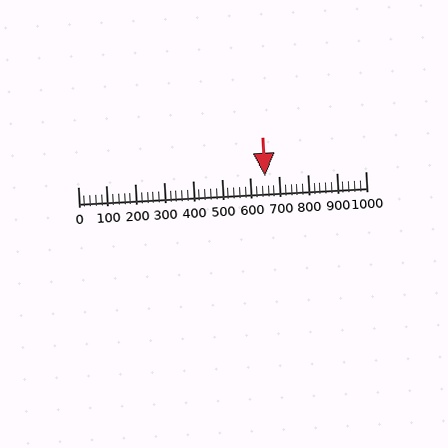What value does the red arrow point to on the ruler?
The red arrow points to approximately 650.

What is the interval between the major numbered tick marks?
The major tick marks are spaced 100 units apart.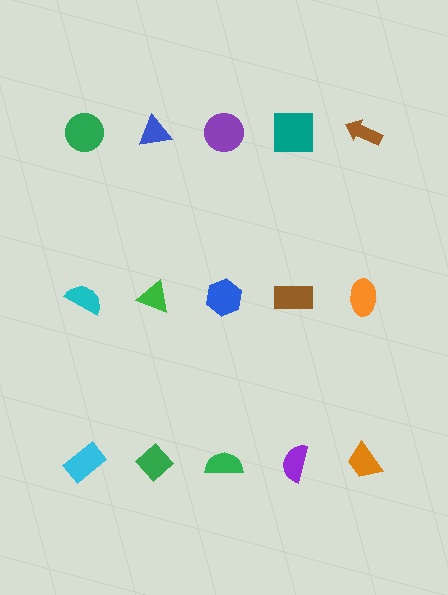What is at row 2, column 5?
An orange ellipse.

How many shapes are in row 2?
5 shapes.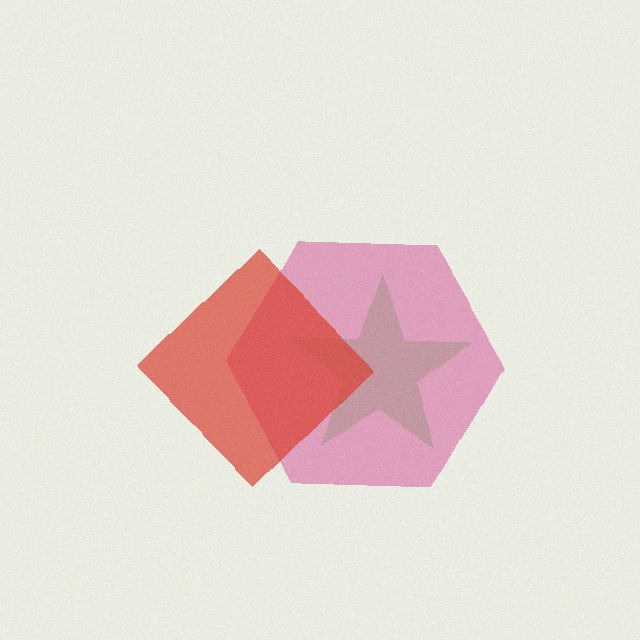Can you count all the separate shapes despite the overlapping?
Yes, there are 3 separate shapes.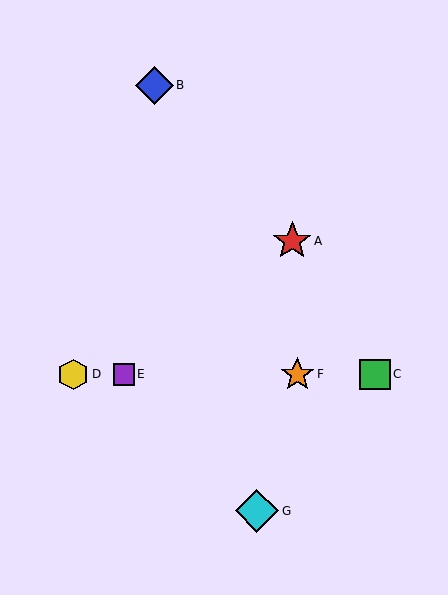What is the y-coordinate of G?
Object G is at y≈511.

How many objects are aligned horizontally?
4 objects (C, D, E, F) are aligned horizontally.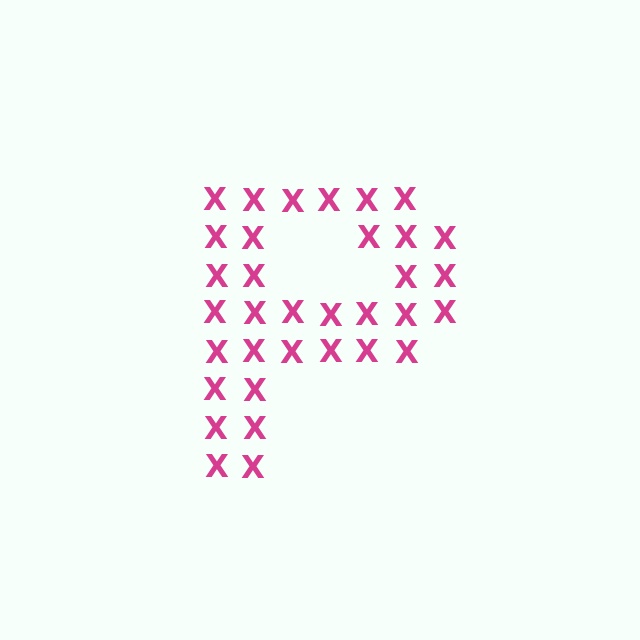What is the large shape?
The large shape is the letter P.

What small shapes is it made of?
It is made of small letter X's.